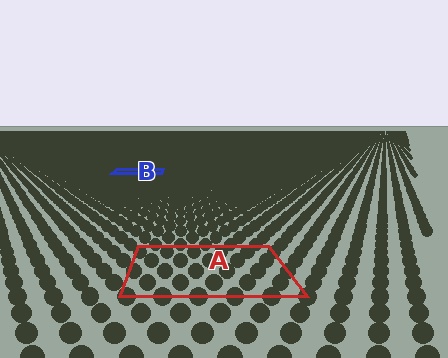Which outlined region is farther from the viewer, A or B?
Region B is farther from the viewer — the texture elements inside it appear smaller and more densely packed.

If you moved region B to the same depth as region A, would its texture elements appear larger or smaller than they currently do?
They would appear larger. At a closer depth, the same texture elements are projected at a bigger on-screen size.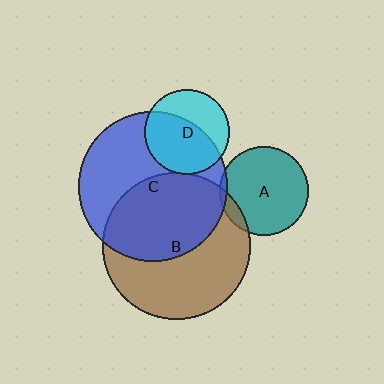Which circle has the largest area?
Circle C (blue).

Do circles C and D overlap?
Yes.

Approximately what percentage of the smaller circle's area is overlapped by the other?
Approximately 60%.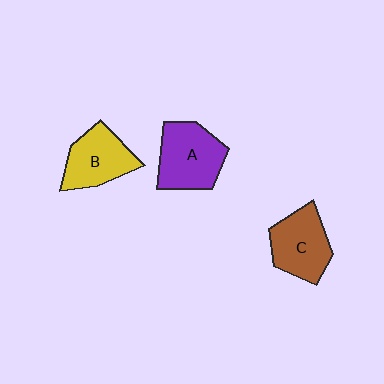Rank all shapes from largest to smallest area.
From largest to smallest: A (purple), C (brown), B (yellow).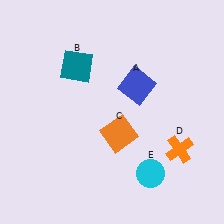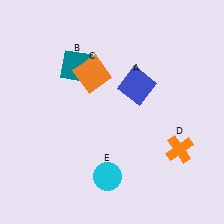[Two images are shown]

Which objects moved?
The objects that moved are: the orange square (C), the cyan circle (E).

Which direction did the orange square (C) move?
The orange square (C) moved up.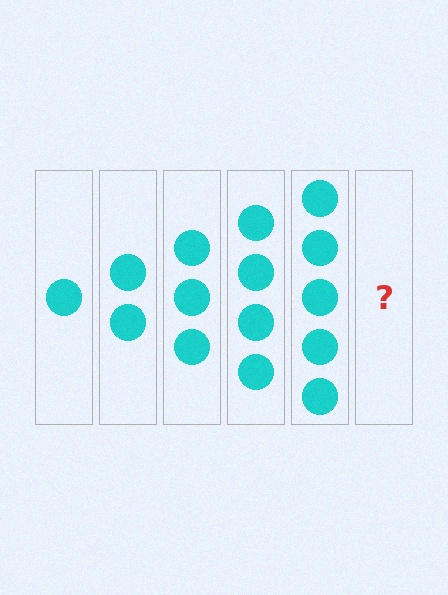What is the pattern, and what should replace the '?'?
The pattern is that each step adds one more circle. The '?' should be 6 circles.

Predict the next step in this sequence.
The next step is 6 circles.